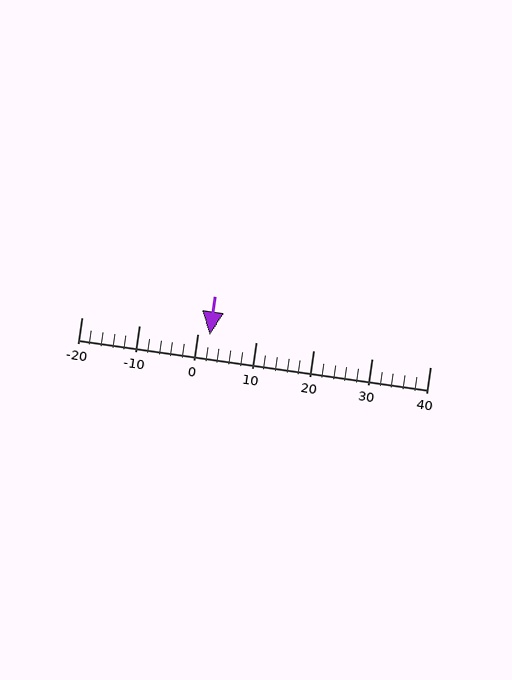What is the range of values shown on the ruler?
The ruler shows values from -20 to 40.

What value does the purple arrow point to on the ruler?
The purple arrow points to approximately 2.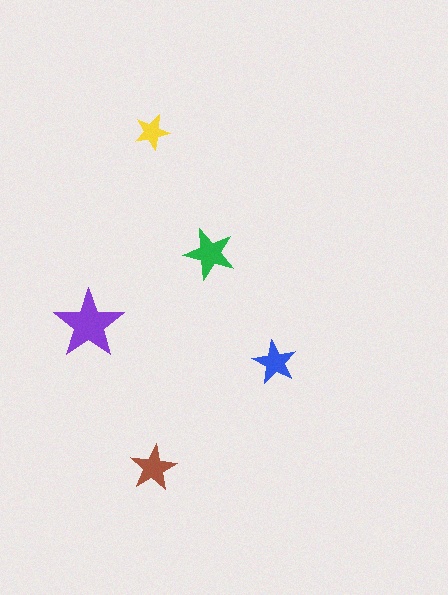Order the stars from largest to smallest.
the purple one, the green one, the brown one, the blue one, the yellow one.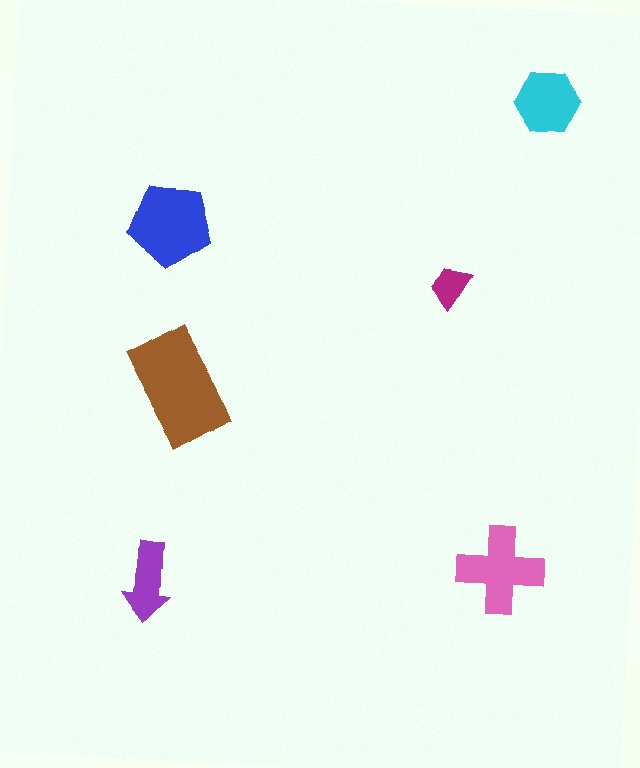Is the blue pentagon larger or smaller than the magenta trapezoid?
Larger.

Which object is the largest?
The brown rectangle.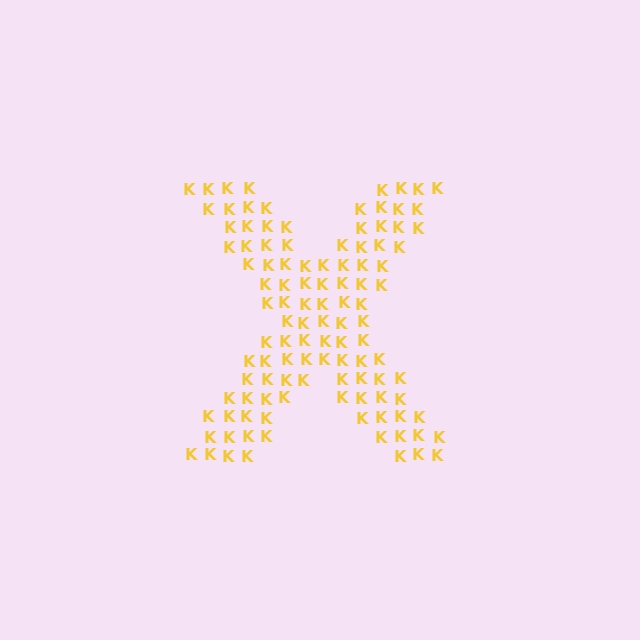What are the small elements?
The small elements are letter K's.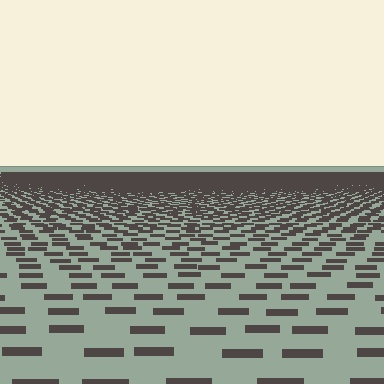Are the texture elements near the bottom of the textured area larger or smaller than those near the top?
Larger. Near the bottom, elements are closer to the viewer and appear at a bigger on-screen size.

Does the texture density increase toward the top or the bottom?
Density increases toward the top.